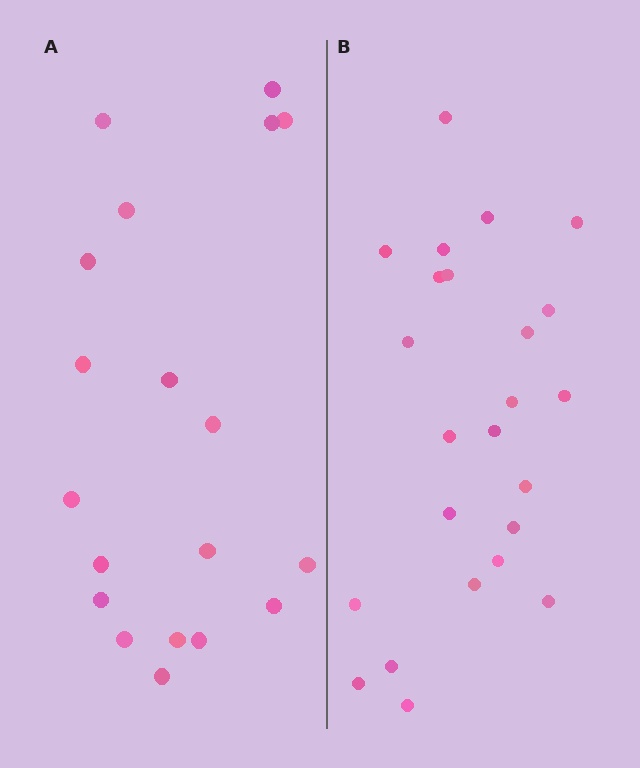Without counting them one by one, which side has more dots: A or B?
Region B (the right region) has more dots.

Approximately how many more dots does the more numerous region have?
Region B has about 5 more dots than region A.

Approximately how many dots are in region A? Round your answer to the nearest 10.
About 20 dots. (The exact count is 19, which rounds to 20.)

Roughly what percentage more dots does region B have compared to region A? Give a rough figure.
About 25% more.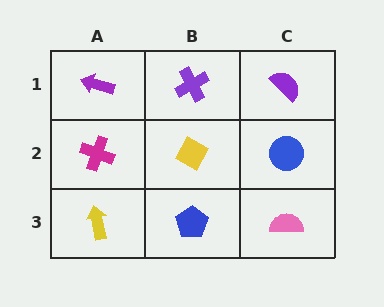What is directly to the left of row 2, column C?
A yellow diamond.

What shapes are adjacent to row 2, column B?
A purple cross (row 1, column B), a blue pentagon (row 3, column B), a magenta cross (row 2, column A), a blue circle (row 2, column C).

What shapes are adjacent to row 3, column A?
A magenta cross (row 2, column A), a blue pentagon (row 3, column B).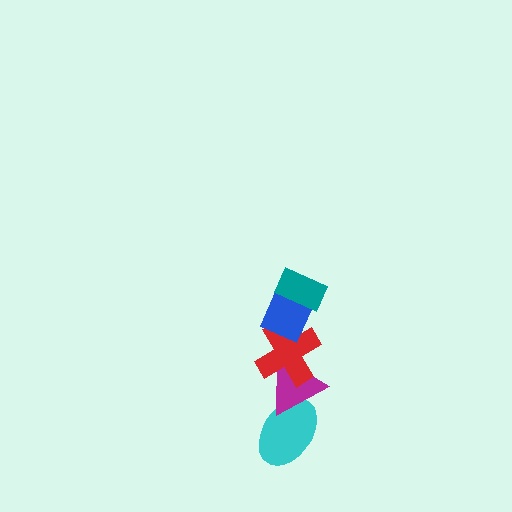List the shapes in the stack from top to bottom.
From top to bottom: the teal rectangle, the blue diamond, the red cross, the magenta triangle, the cyan ellipse.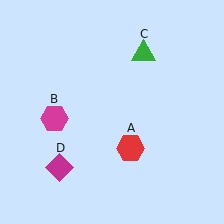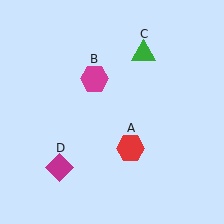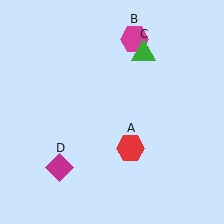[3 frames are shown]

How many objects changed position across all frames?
1 object changed position: magenta hexagon (object B).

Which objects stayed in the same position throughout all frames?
Red hexagon (object A) and green triangle (object C) and magenta diamond (object D) remained stationary.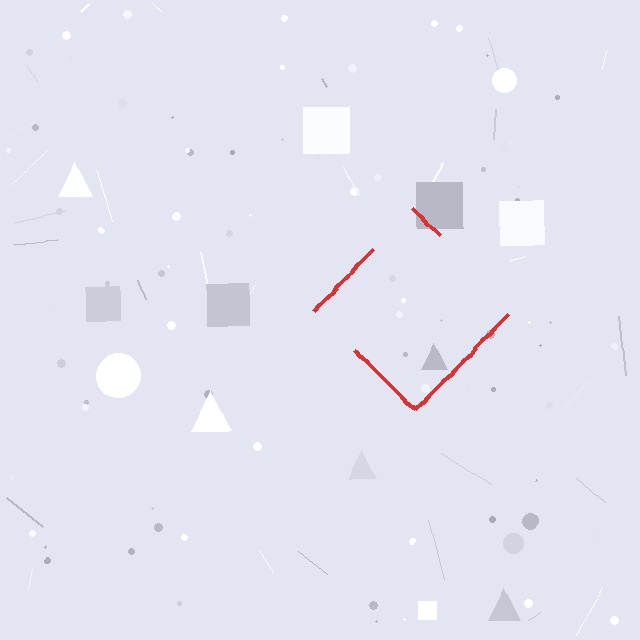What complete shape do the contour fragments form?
The contour fragments form a diamond.